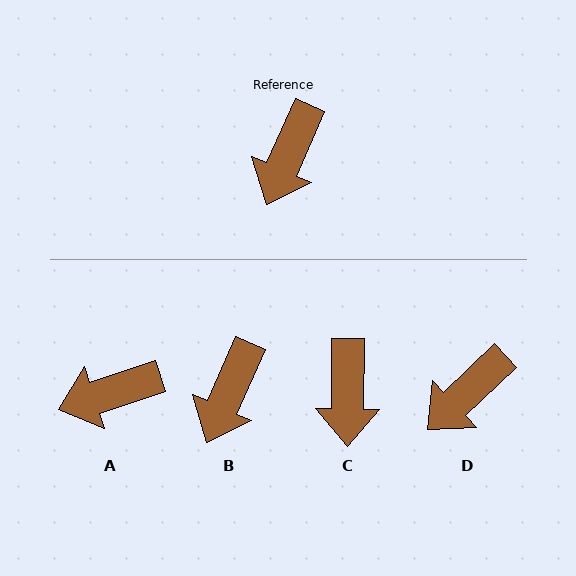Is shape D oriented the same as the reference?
No, it is off by about 23 degrees.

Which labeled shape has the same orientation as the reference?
B.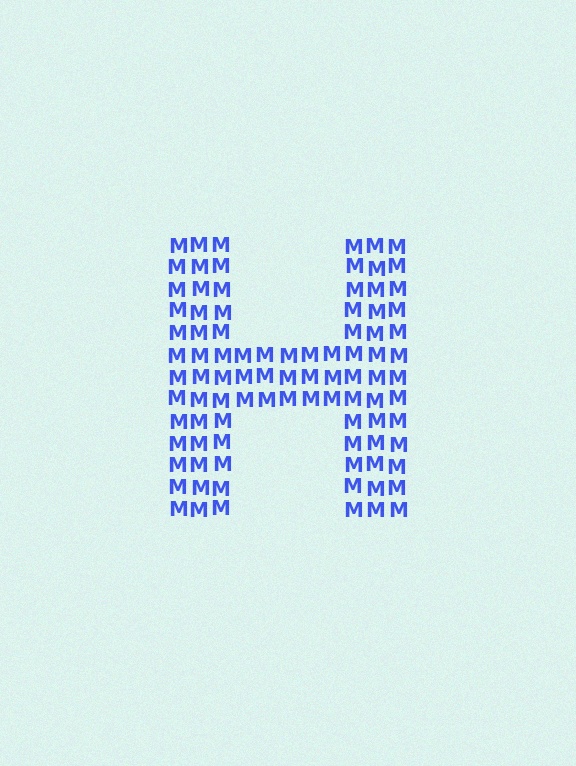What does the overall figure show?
The overall figure shows the letter H.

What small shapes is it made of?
It is made of small letter M's.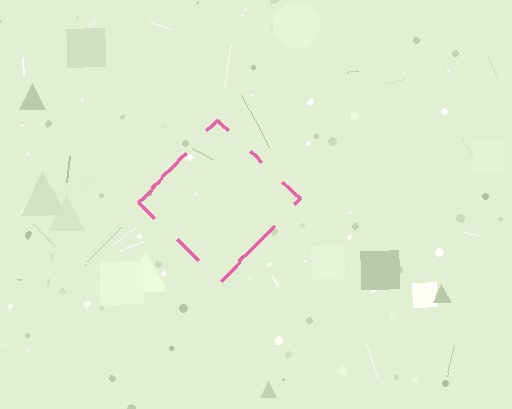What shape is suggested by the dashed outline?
The dashed outline suggests a diamond.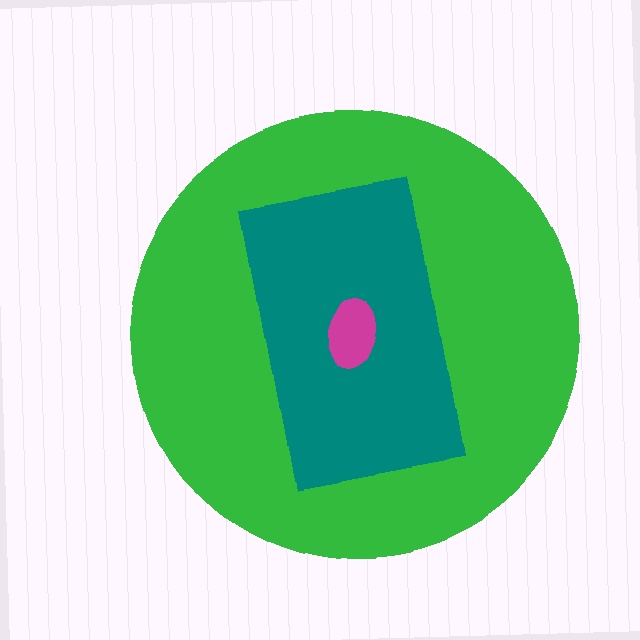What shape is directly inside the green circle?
The teal rectangle.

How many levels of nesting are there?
3.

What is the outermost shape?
The green circle.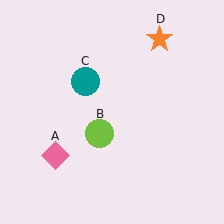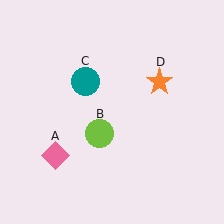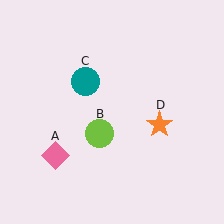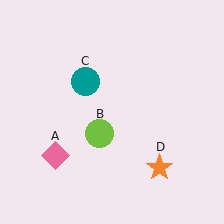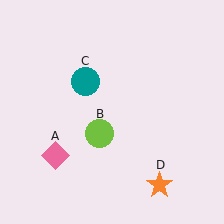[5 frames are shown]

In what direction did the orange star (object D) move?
The orange star (object D) moved down.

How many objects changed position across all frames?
1 object changed position: orange star (object D).